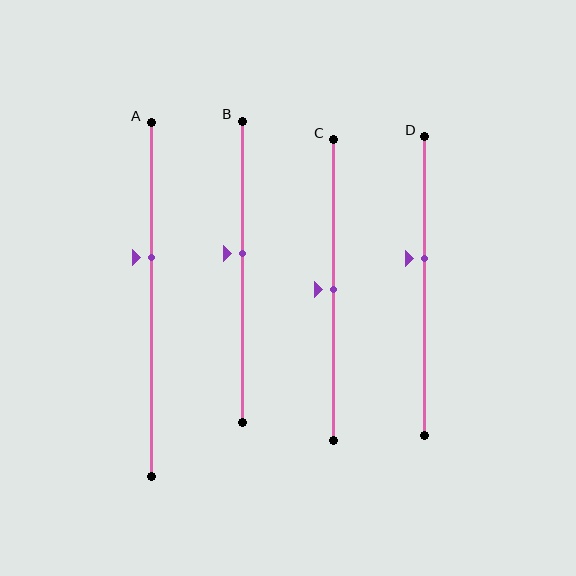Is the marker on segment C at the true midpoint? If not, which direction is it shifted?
Yes, the marker on segment C is at the true midpoint.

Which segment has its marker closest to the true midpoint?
Segment C has its marker closest to the true midpoint.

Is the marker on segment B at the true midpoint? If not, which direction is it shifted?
No, the marker on segment B is shifted upward by about 6% of the segment length.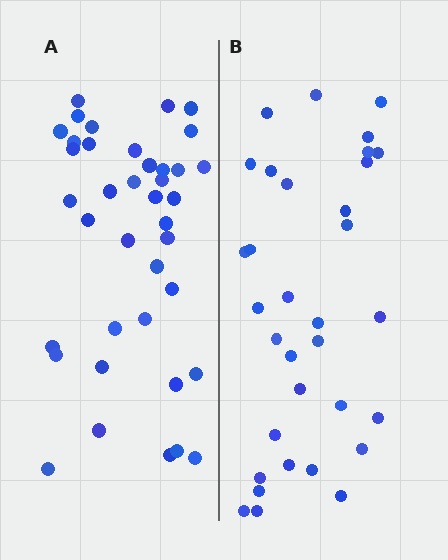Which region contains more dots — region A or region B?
Region A (the left region) has more dots.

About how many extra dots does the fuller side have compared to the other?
Region A has about 6 more dots than region B.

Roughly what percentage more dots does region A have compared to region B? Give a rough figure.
About 20% more.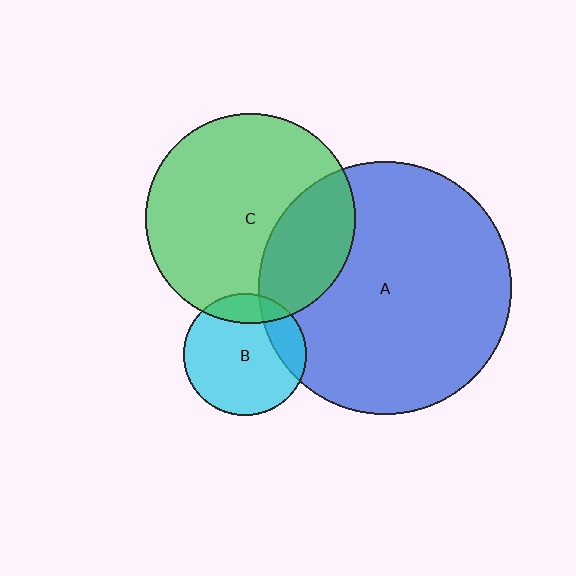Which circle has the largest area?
Circle A (blue).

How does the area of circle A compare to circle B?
Approximately 4.3 times.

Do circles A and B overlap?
Yes.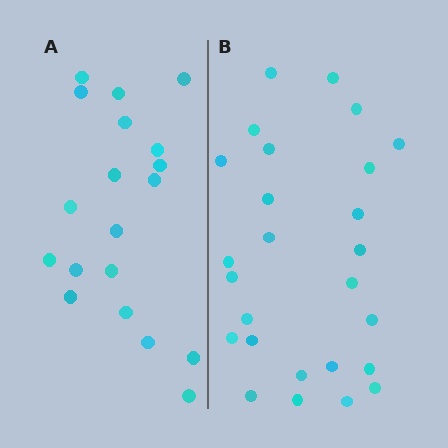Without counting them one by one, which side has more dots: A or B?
Region B (the right region) has more dots.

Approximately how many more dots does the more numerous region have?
Region B has roughly 8 or so more dots than region A.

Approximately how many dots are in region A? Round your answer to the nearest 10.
About 20 dots. (The exact count is 19, which rounds to 20.)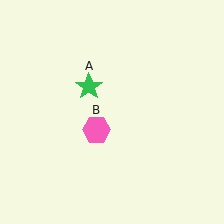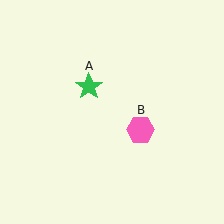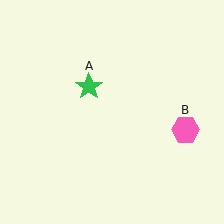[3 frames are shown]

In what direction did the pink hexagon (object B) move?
The pink hexagon (object B) moved right.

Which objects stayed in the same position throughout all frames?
Green star (object A) remained stationary.